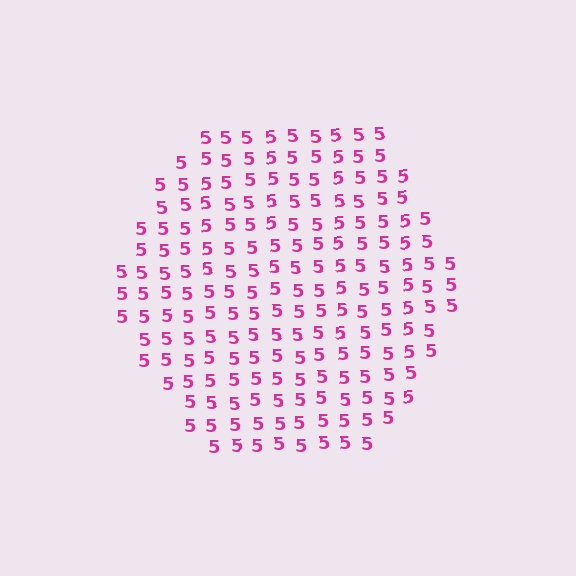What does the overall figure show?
The overall figure shows a hexagon.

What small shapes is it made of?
It is made of small digit 5's.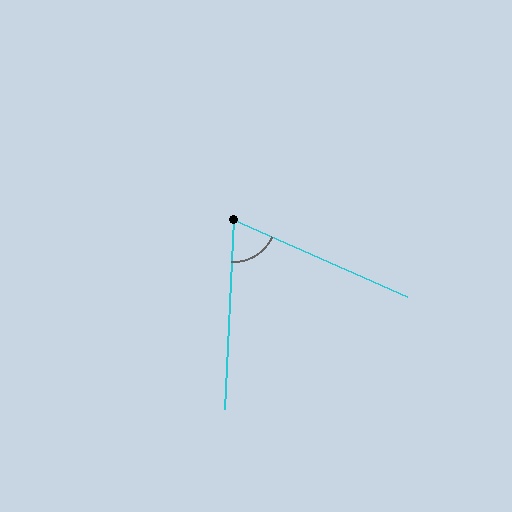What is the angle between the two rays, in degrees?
Approximately 69 degrees.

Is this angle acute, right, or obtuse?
It is acute.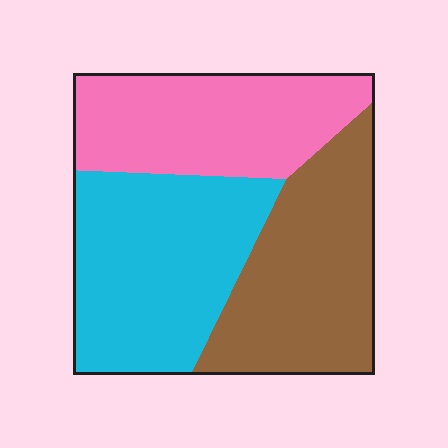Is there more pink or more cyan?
Cyan.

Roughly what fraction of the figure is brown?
Brown covers roughly 35% of the figure.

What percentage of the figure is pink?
Pink covers roughly 30% of the figure.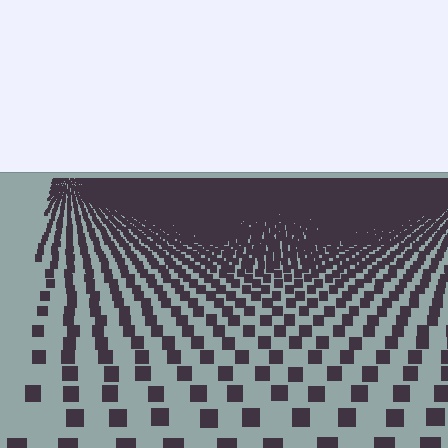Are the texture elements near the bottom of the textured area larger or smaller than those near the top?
Larger. Near the bottom, elements are closer to the viewer and appear at a bigger on-screen size.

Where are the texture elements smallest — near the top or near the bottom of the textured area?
Near the top.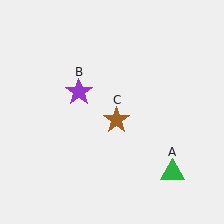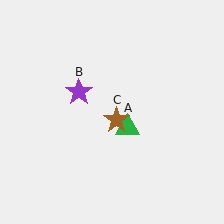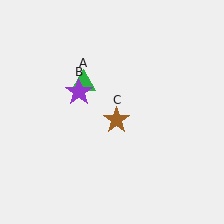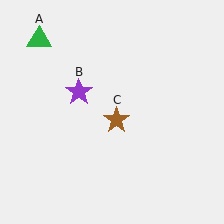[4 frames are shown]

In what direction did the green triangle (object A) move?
The green triangle (object A) moved up and to the left.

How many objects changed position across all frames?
1 object changed position: green triangle (object A).